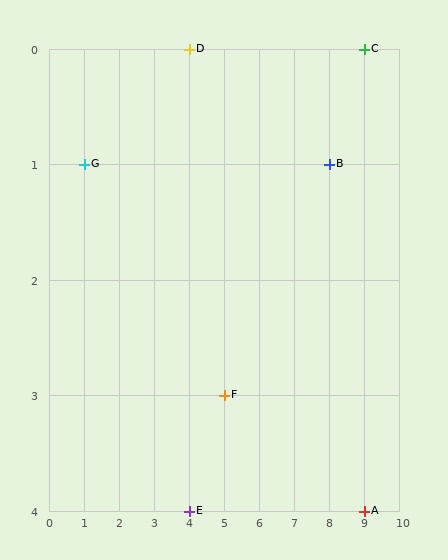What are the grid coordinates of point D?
Point D is at grid coordinates (4, 0).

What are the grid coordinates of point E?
Point E is at grid coordinates (4, 4).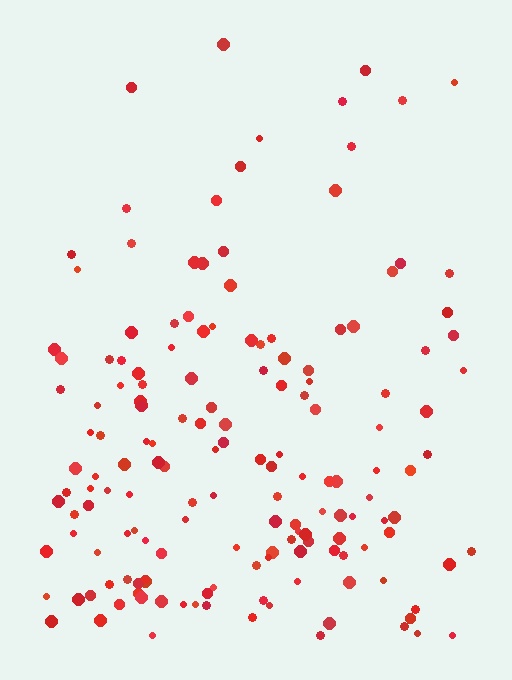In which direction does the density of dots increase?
From top to bottom, with the bottom side densest.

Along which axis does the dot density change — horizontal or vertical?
Vertical.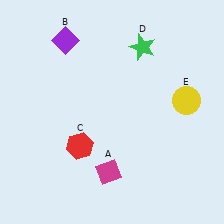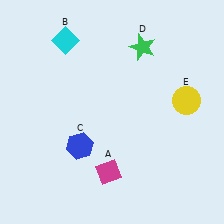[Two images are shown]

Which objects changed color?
B changed from purple to cyan. C changed from red to blue.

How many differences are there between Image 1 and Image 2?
There are 2 differences between the two images.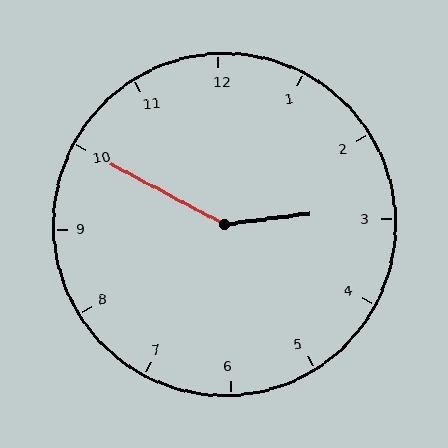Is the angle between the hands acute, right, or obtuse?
It is obtuse.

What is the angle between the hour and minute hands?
Approximately 145 degrees.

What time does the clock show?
2:50.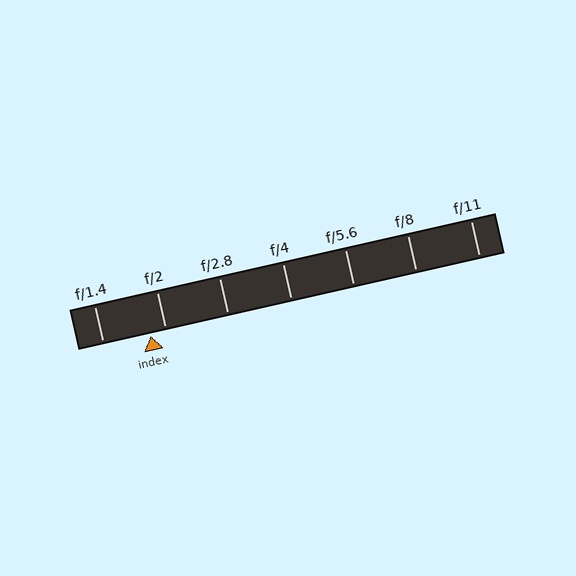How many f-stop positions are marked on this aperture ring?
There are 7 f-stop positions marked.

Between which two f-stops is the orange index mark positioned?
The index mark is between f/1.4 and f/2.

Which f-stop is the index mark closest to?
The index mark is closest to f/2.